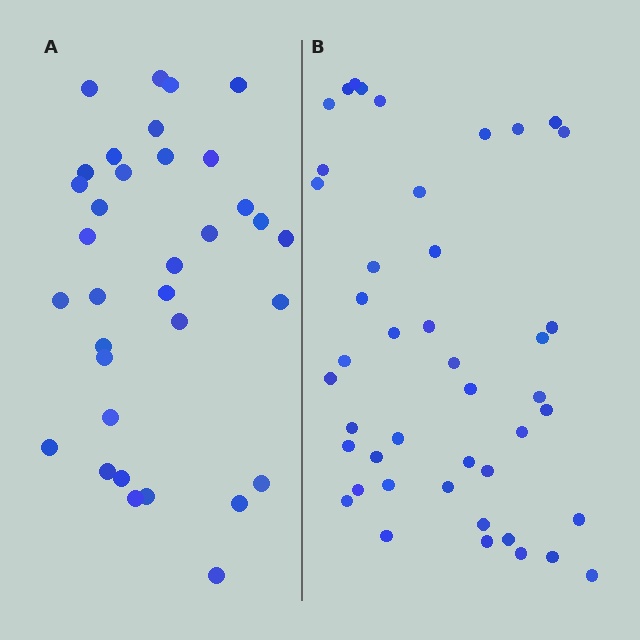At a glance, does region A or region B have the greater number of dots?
Region B (the right region) has more dots.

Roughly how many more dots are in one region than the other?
Region B has roughly 10 or so more dots than region A.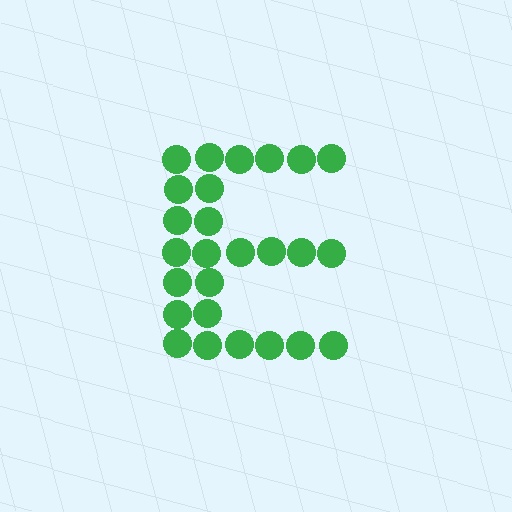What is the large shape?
The large shape is the letter E.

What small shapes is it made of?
It is made of small circles.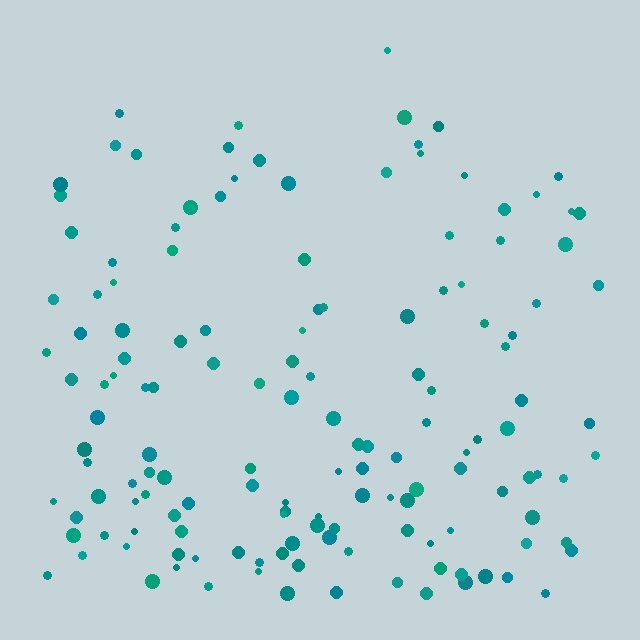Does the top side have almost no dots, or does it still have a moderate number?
Still a moderate number, just noticeably fewer than the bottom.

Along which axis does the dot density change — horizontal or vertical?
Vertical.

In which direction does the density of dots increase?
From top to bottom, with the bottom side densest.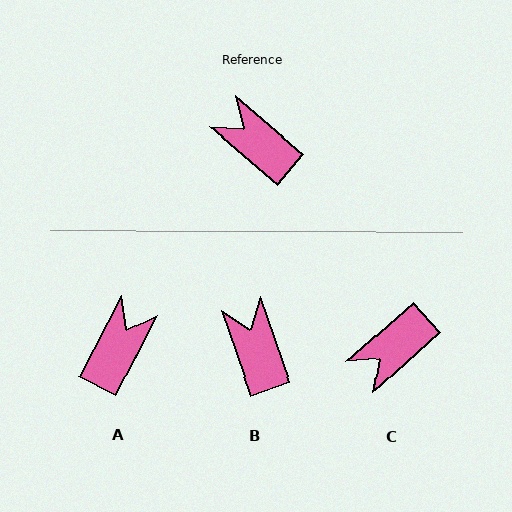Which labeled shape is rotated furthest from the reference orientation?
C, about 82 degrees away.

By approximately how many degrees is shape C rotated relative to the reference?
Approximately 82 degrees counter-clockwise.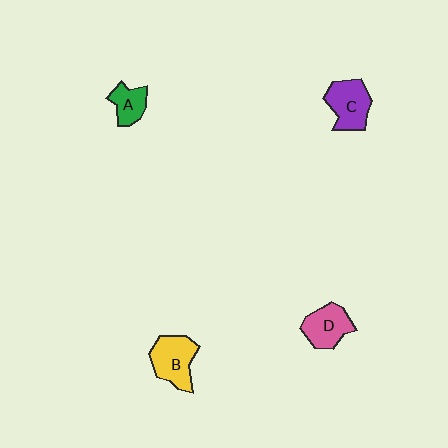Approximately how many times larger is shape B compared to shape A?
Approximately 1.6 times.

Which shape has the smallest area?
Shape A (green).